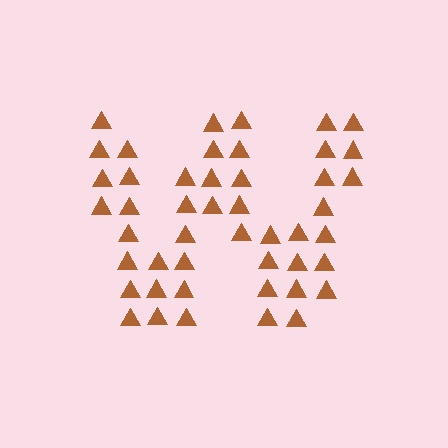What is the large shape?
The large shape is the letter W.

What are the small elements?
The small elements are triangles.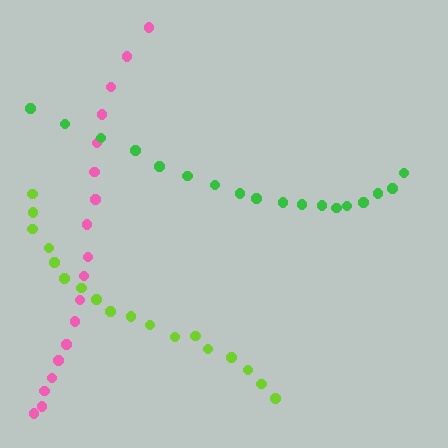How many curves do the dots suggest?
There are 3 distinct paths.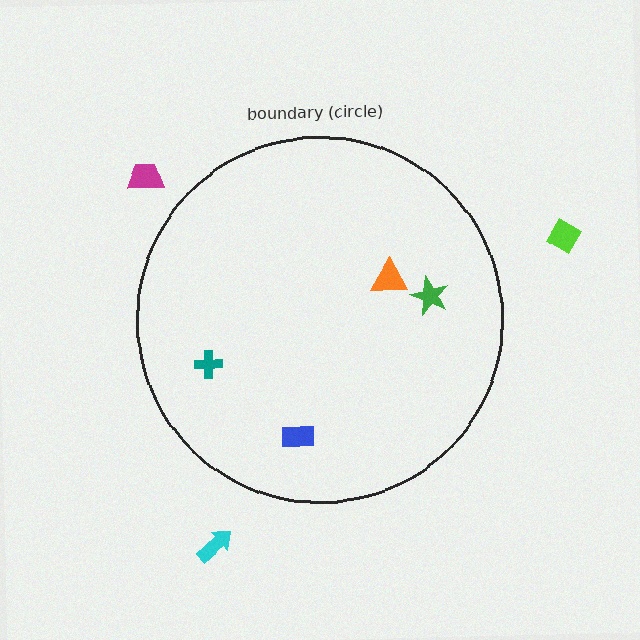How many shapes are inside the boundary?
4 inside, 3 outside.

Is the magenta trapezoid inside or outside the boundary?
Outside.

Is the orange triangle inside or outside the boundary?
Inside.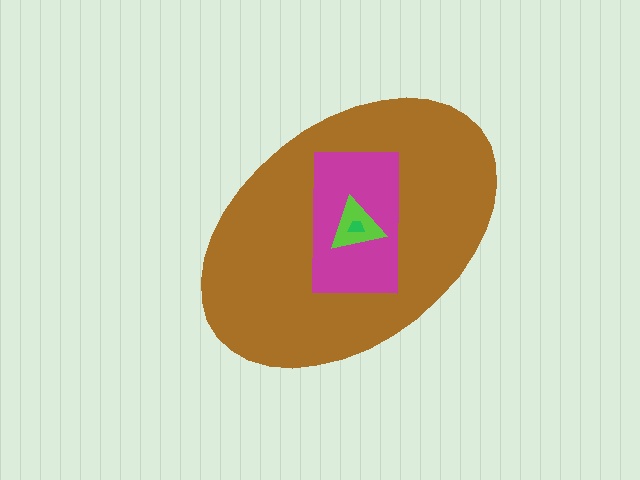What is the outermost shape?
The brown ellipse.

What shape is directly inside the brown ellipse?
The magenta rectangle.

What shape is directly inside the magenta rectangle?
The lime triangle.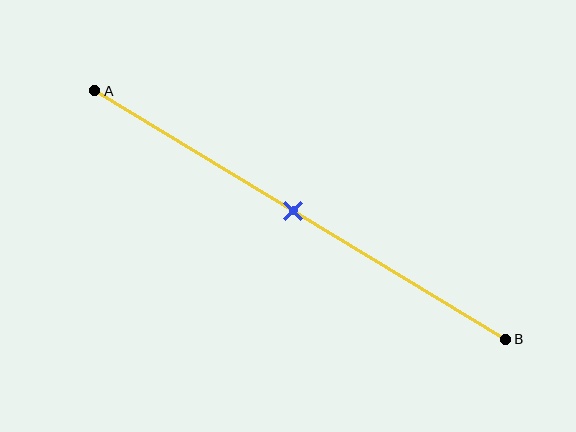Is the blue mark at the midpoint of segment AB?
Yes, the mark is approximately at the midpoint.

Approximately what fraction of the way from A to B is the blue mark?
The blue mark is approximately 50% of the way from A to B.